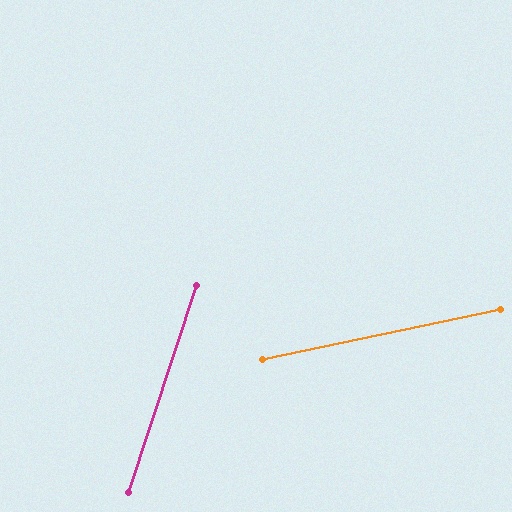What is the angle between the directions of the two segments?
Approximately 60 degrees.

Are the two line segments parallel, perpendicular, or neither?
Neither parallel nor perpendicular — they differ by about 60°.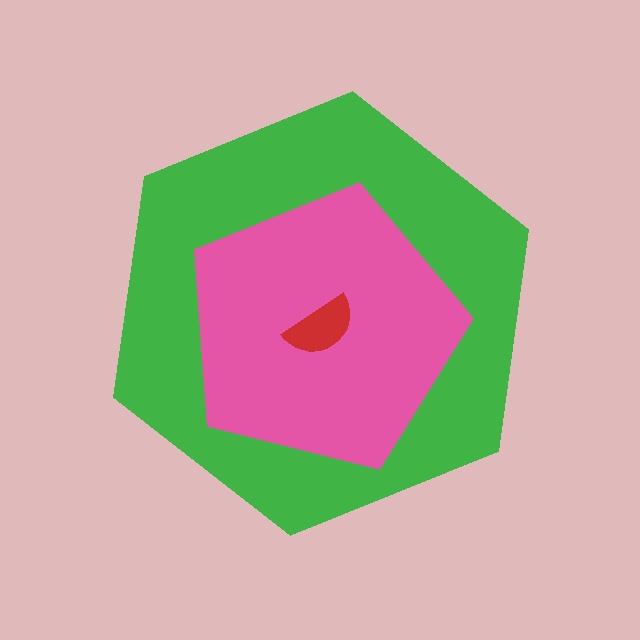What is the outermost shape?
The green hexagon.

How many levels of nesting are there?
3.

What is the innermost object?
The red semicircle.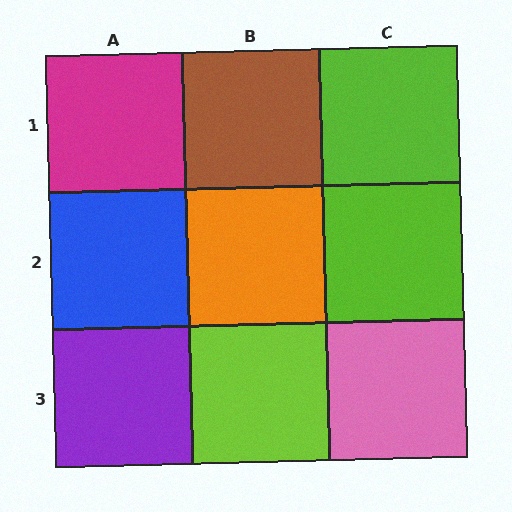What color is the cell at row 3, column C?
Pink.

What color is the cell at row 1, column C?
Lime.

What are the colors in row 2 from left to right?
Blue, orange, lime.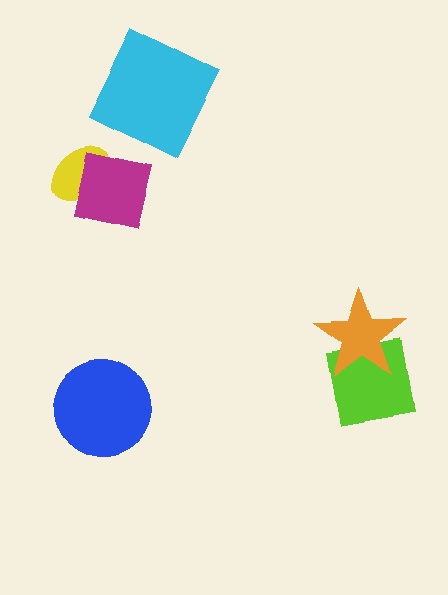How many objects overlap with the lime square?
1 object overlaps with the lime square.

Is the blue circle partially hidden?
No, no other shape covers it.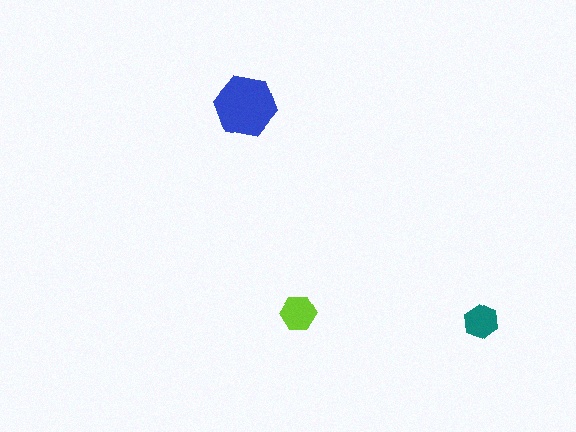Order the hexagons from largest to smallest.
the blue one, the lime one, the teal one.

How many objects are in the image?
There are 3 objects in the image.